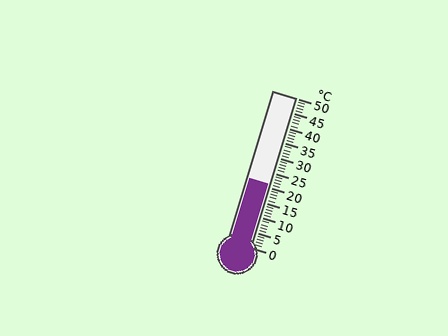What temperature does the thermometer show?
The thermometer shows approximately 21°C.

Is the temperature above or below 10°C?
The temperature is above 10°C.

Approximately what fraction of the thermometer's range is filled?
The thermometer is filled to approximately 40% of its range.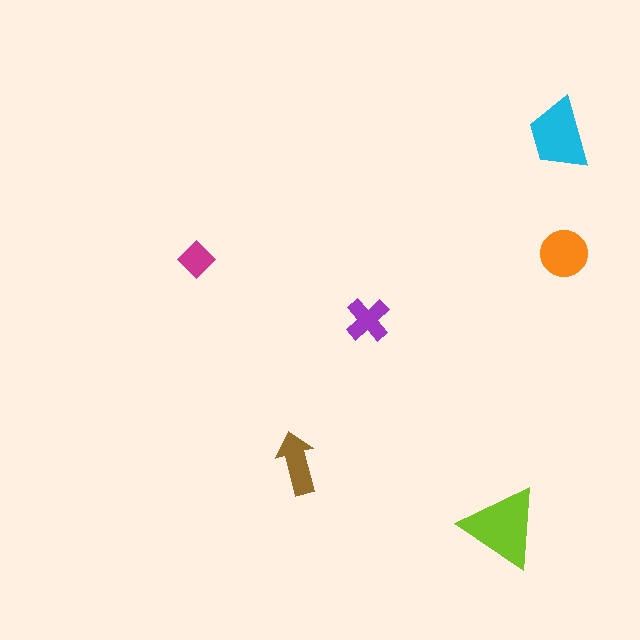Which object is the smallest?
The magenta diamond.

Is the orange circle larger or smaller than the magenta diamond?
Larger.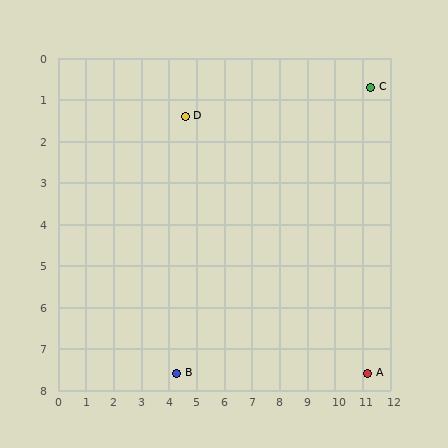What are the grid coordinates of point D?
Point D is at approximately (4.6, 1.4).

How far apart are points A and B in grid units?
Points A and B are about 6.9 grid units apart.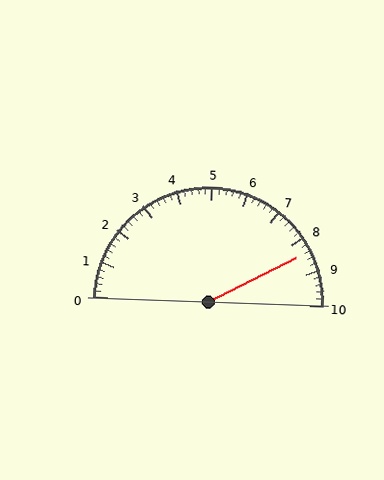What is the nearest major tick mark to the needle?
The nearest major tick mark is 8.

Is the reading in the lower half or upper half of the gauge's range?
The reading is in the upper half of the range (0 to 10).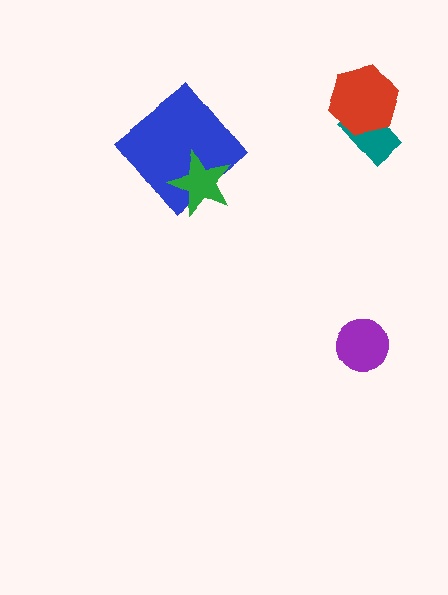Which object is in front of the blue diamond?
The green star is in front of the blue diamond.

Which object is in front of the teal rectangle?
The red hexagon is in front of the teal rectangle.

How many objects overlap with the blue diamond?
1 object overlaps with the blue diamond.